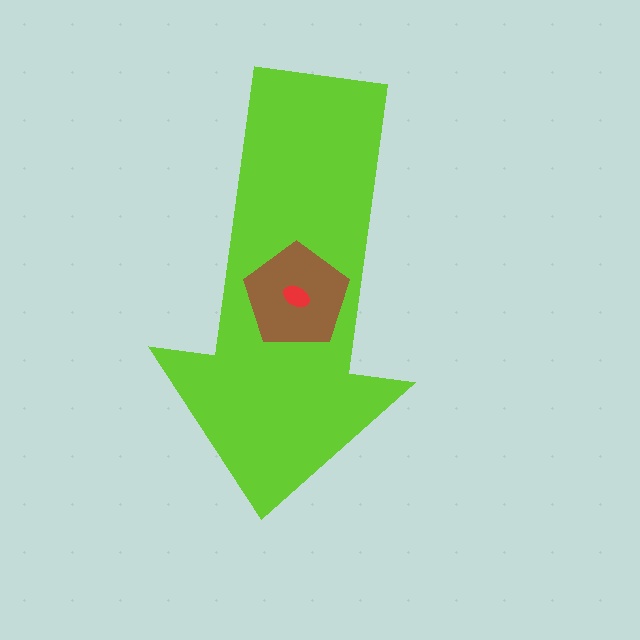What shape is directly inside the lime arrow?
The brown pentagon.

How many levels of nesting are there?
3.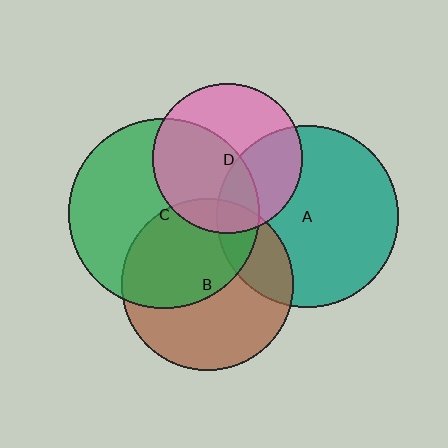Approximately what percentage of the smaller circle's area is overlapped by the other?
Approximately 20%.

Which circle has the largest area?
Circle C (green).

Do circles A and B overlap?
Yes.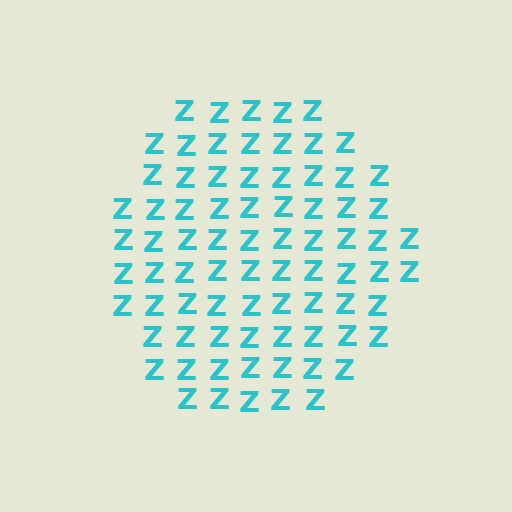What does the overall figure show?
The overall figure shows a hexagon.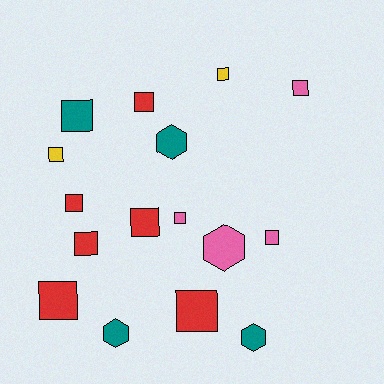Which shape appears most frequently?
Square, with 12 objects.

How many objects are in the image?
There are 16 objects.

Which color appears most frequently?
Red, with 6 objects.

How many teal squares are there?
There is 1 teal square.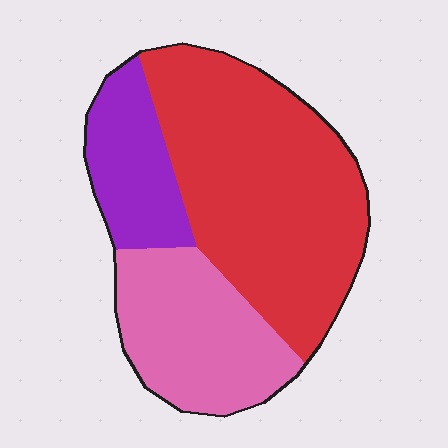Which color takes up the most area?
Red, at roughly 55%.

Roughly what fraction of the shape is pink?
Pink takes up about one quarter (1/4) of the shape.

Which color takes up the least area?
Purple, at roughly 15%.